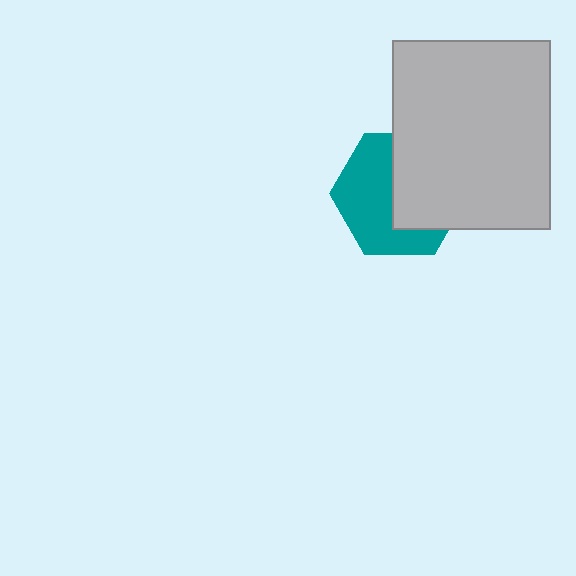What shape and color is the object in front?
The object in front is a light gray rectangle.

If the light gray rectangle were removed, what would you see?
You would see the complete teal hexagon.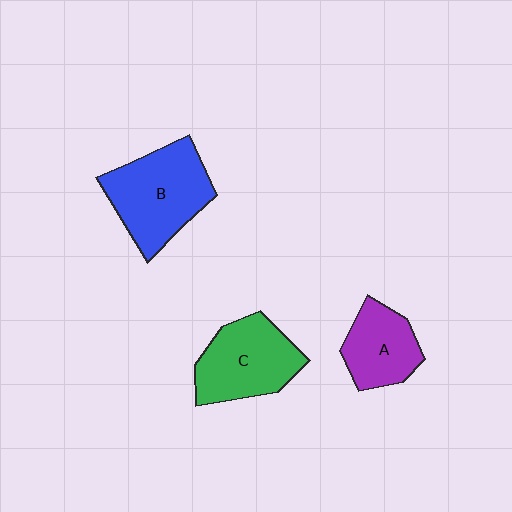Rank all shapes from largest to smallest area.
From largest to smallest: B (blue), C (green), A (purple).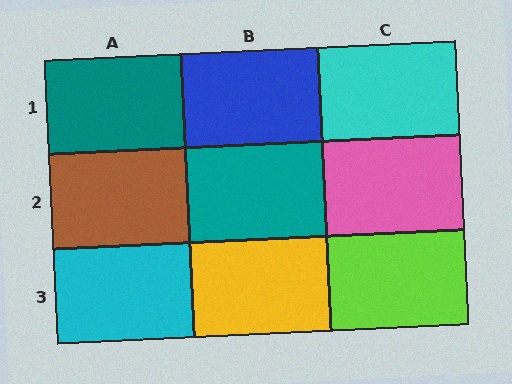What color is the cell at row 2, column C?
Pink.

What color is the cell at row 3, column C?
Lime.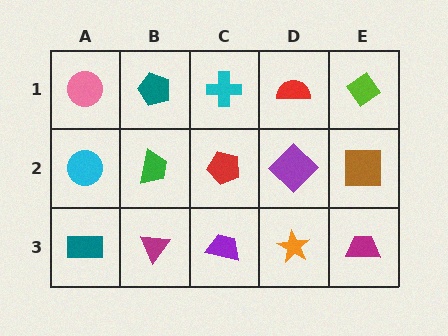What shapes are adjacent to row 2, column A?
A pink circle (row 1, column A), a teal rectangle (row 3, column A), a green trapezoid (row 2, column B).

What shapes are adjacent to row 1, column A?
A cyan circle (row 2, column A), a teal pentagon (row 1, column B).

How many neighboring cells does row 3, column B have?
3.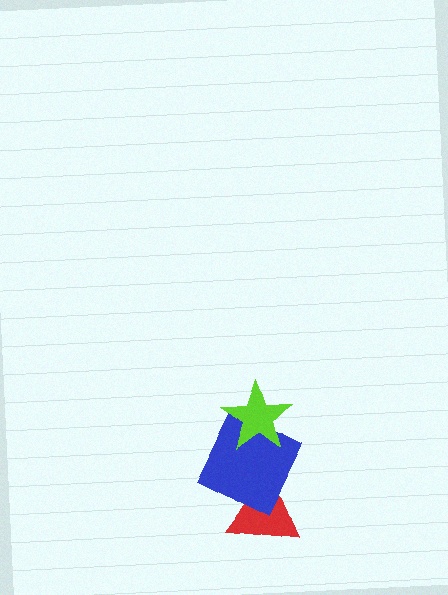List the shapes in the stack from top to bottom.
From top to bottom: the lime star, the blue square, the red triangle.